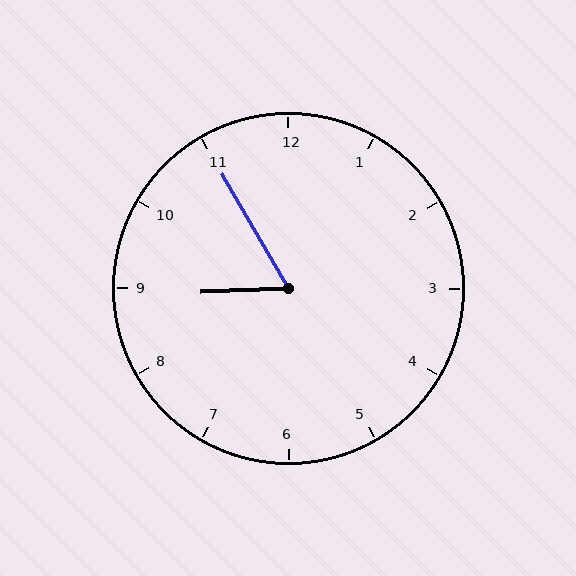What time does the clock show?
8:55.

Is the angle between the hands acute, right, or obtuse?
It is acute.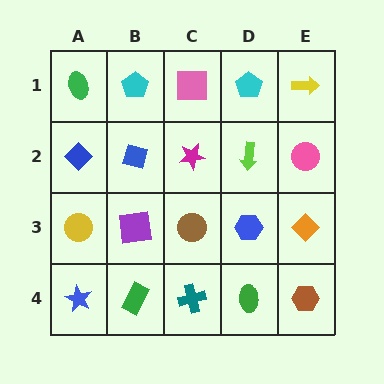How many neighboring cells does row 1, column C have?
3.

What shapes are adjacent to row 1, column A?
A blue diamond (row 2, column A), a cyan pentagon (row 1, column B).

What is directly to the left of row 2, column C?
A blue diamond.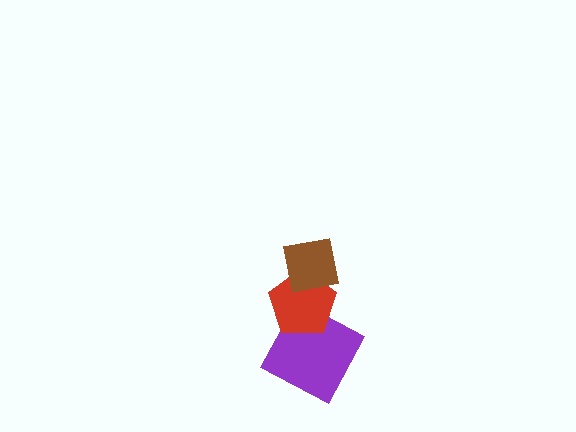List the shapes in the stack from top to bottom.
From top to bottom: the brown square, the red pentagon, the purple square.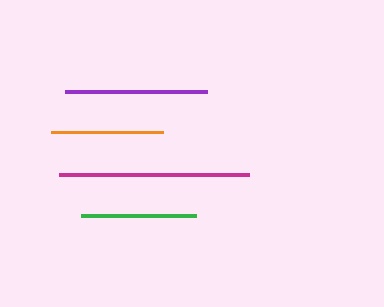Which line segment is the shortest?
The orange line is the shortest at approximately 112 pixels.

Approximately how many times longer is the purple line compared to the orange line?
The purple line is approximately 1.3 times the length of the orange line.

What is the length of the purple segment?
The purple segment is approximately 143 pixels long.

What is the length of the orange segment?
The orange segment is approximately 112 pixels long.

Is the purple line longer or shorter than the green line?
The purple line is longer than the green line.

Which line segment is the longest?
The magenta line is the longest at approximately 190 pixels.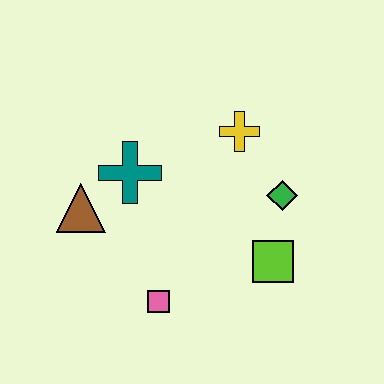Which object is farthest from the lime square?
The brown triangle is farthest from the lime square.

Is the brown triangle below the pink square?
No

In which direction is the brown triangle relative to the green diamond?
The brown triangle is to the left of the green diamond.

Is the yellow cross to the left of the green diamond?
Yes